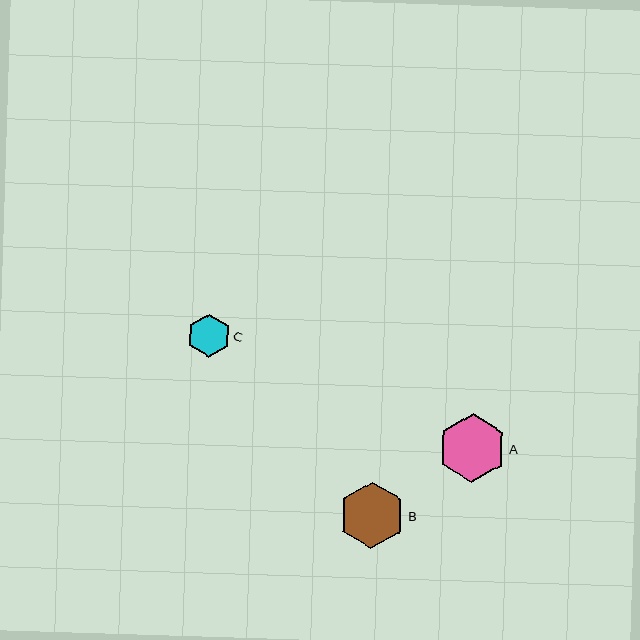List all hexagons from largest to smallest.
From largest to smallest: A, B, C.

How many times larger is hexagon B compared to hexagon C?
Hexagon B is approximately 1.5 times the size of hexagon C.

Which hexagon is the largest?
Hexagon A is the largest with a size of approximately 69 pixels.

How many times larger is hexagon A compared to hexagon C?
Hexagon A is approximately 1.6 times the size of hexagon C.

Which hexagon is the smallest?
Hexagon C is the smallest with a size of approximately 43 pixels.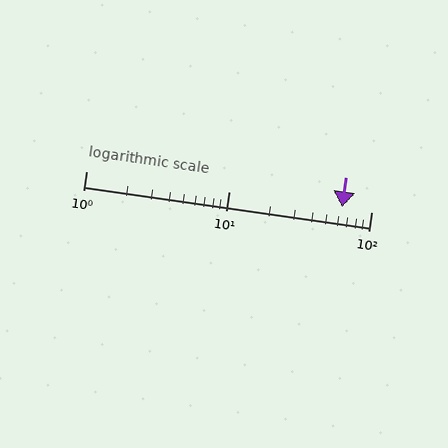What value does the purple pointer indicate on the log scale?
The pointer indicates approximately 62.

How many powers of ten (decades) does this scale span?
The scale spans 2 decades, from 1 to 100.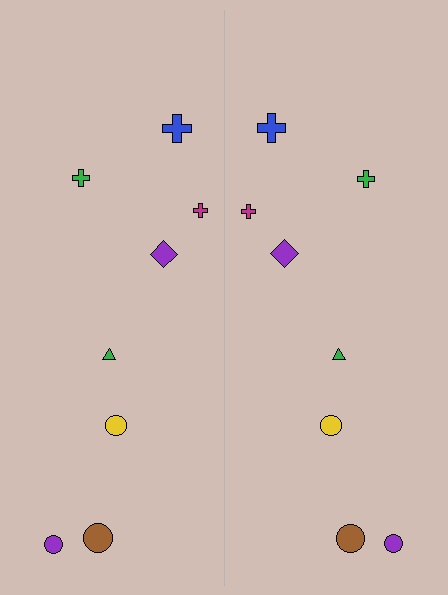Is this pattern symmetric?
Yes, this pattern has bilateral (reflection) symmetry.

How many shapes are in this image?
There are 16 shapes in this image.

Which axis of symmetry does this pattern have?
The pattern has a vertical axis of symmetry running through the center of the image.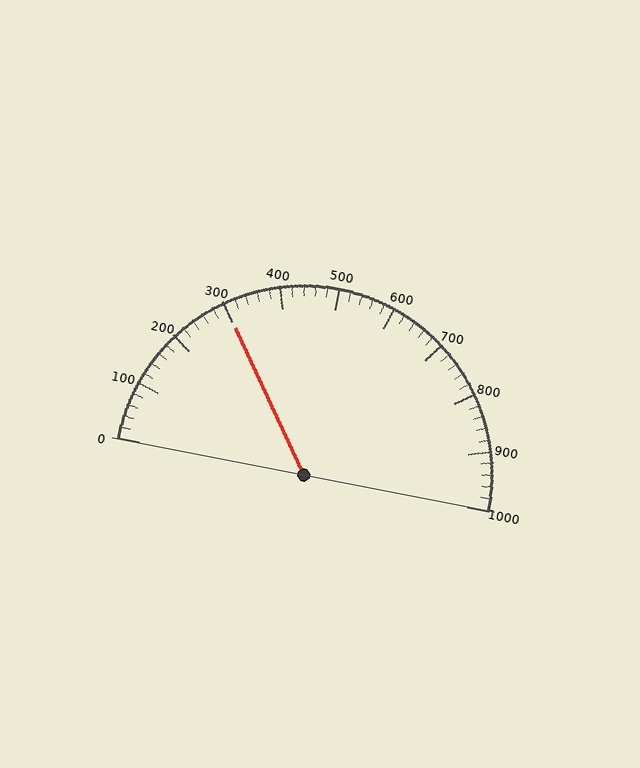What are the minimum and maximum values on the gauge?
The gauge ranges from 0 to 1000.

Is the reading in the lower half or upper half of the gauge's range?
The reading is in the lower half of the range (0 to 1000).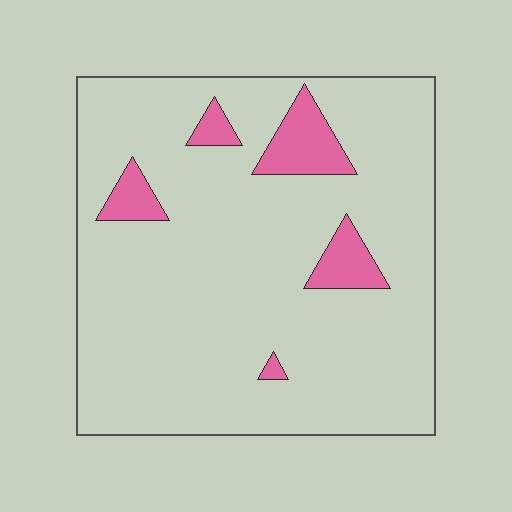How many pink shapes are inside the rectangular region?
5.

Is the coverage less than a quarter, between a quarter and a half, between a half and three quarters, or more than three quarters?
Less than a quarter.